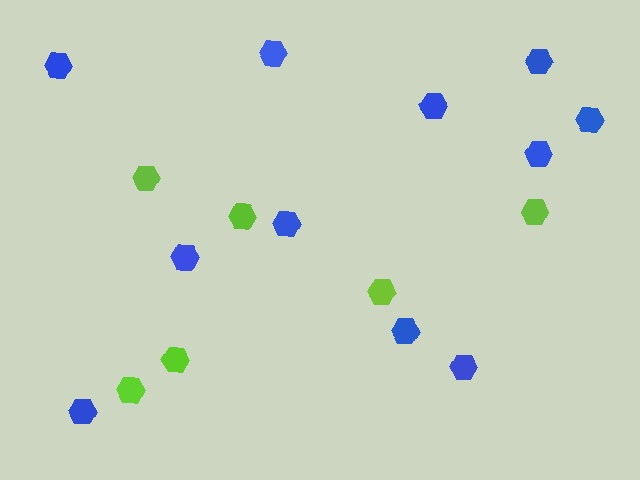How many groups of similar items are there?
There are 2 groups: one group of blue hexagons (11) and one group of lime hexagons (6).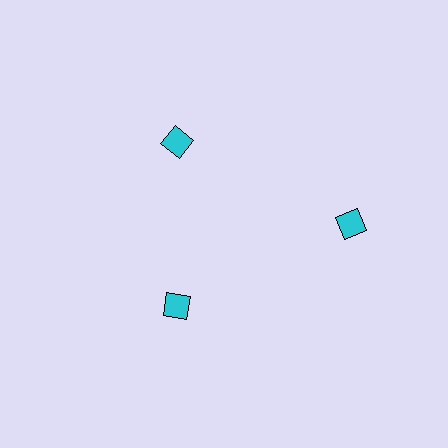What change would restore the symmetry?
The symmetry would be restored by moving it inward, back onto the ring so that all 3 diamonds sit at equal angles and equal distance from the center.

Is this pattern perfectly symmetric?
No. The 3 cyan diamonds are arranged in a ring, but one element near the 3 o'clock position is pushed outward from the center, breaking the 3-fold rotational symmetry.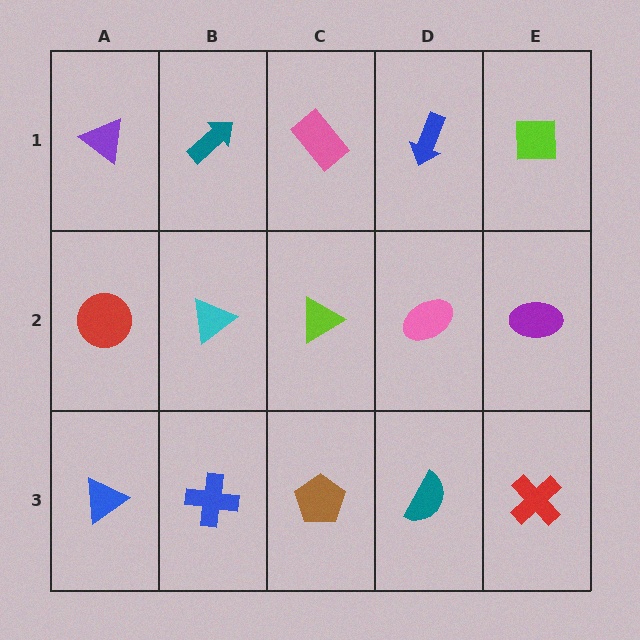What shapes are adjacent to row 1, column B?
A cyan triangle (row 2, column B), a purple triangle (row 1, column A), a pink rectangle (row 1, column C).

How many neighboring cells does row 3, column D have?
3.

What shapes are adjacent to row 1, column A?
A red circle (row 2, column A), a teal arrow (row 1, column B).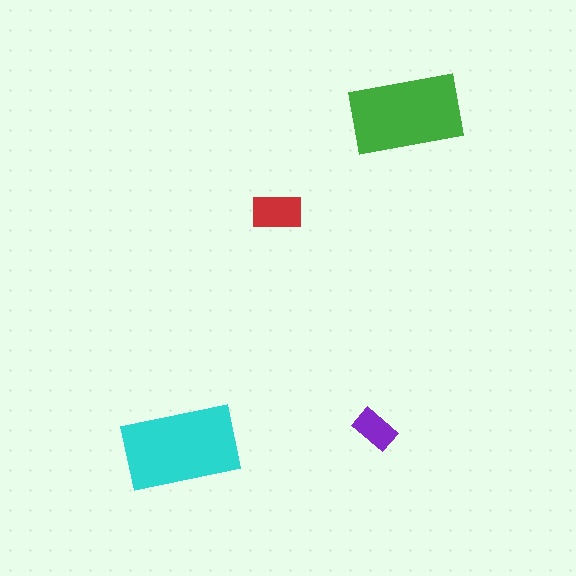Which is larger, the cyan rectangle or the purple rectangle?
The cyan one.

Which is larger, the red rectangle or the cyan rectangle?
The cyan one.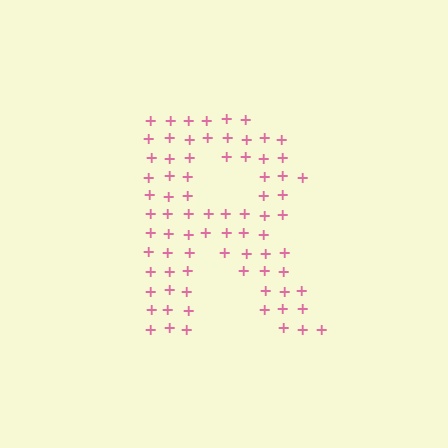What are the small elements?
The small elements are plus signs.